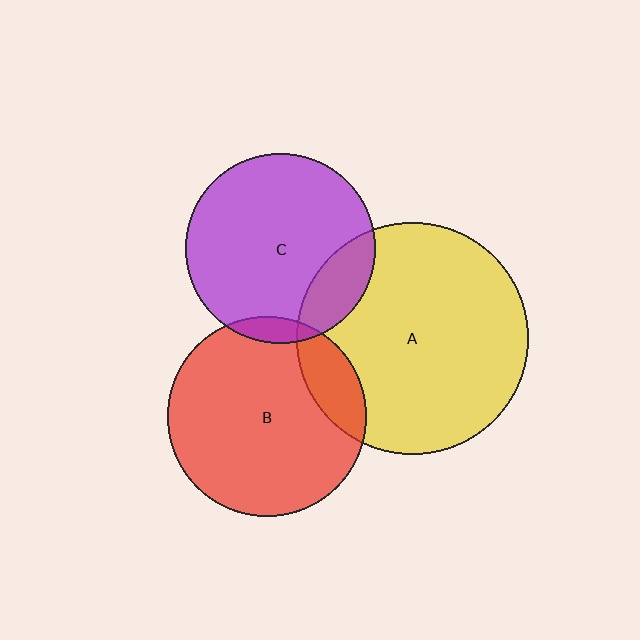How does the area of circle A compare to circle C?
Approximately 1.5 times.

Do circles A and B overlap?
Yes.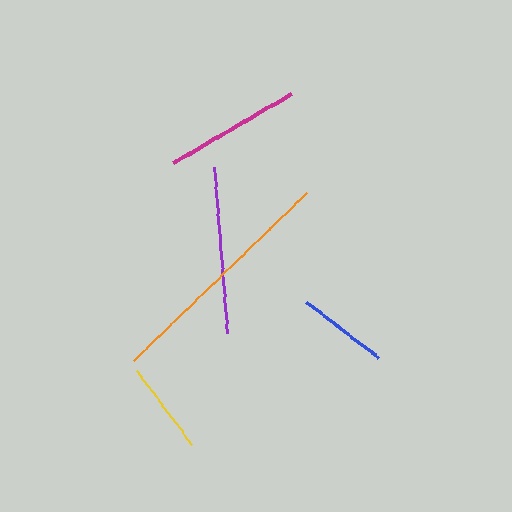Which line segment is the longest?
The orange line is the longest at approximately 242 pixels.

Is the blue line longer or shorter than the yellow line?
The yellow line is longer than the blue line.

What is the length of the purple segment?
The purple segment is approximately 166 pixels long.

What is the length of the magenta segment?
The magenta segment is approximately 137 pixels long.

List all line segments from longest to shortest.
From longest to shortest: orange, purple, magenta, yellow, blue.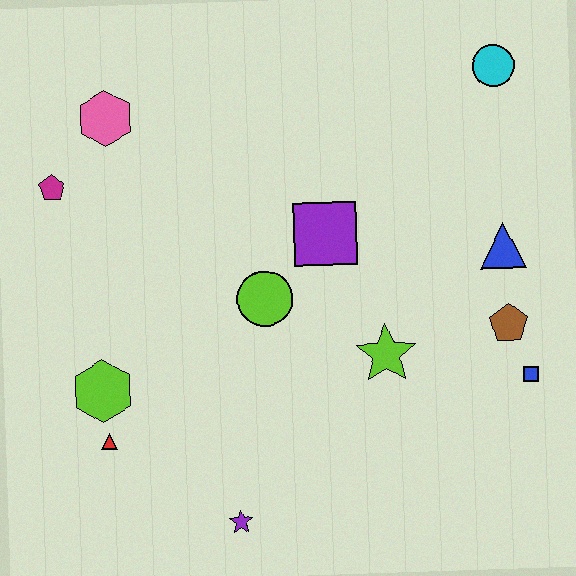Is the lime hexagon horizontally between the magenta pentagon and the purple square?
Yes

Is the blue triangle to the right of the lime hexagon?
Yes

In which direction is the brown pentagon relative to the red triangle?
The brown pentagon is to the right of the red triangle.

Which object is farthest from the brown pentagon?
The magenta pentagon is farthest from the brown pentagon.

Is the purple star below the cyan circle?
Yes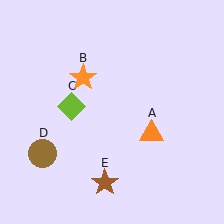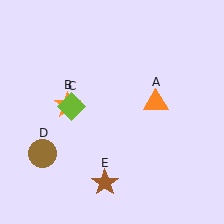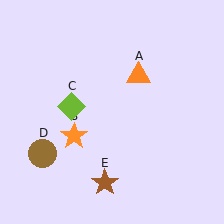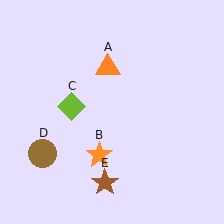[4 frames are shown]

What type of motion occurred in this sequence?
The orange triangle (object A), orange star (object B) rotated counterclockwise around the center of the scene.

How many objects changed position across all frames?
2 objects changed position: orange triangle (object A), orange star (object B).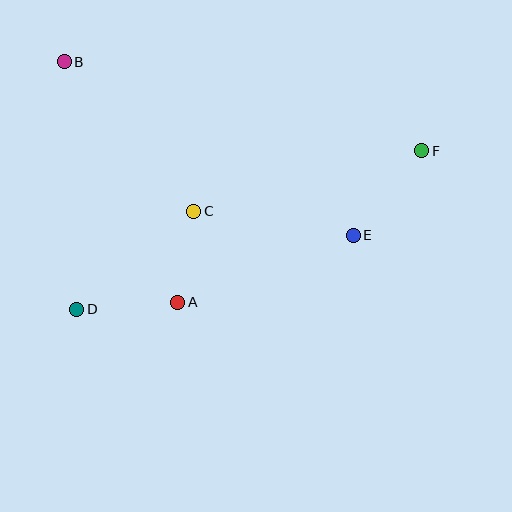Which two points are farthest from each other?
Points D and F are farthest from each other.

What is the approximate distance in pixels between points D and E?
The distance between D and E is approximately 286 pixels.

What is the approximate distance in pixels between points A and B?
The distance between A and B is approximately 266 pixels.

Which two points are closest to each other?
Points A and C are closest to each other.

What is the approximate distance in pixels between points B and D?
The distance between B and D is approximately 248 pixels.